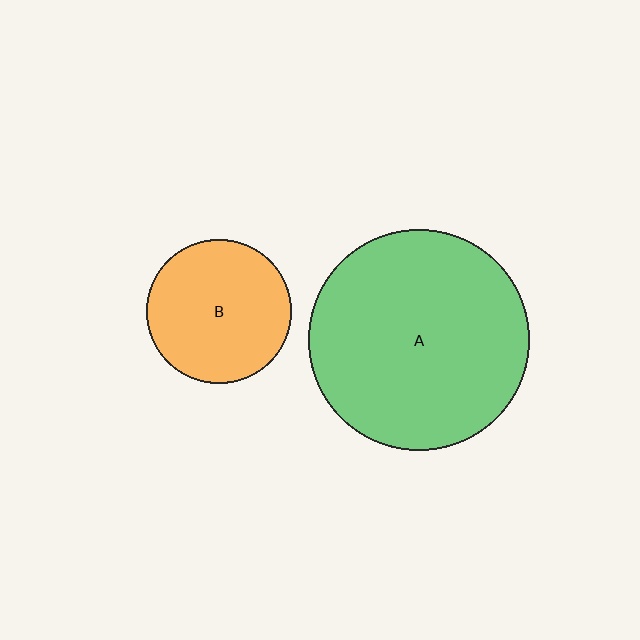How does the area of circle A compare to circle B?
Approximately 2.4 times.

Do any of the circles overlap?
No, none of the circles overlap.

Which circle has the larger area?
Circle A (green).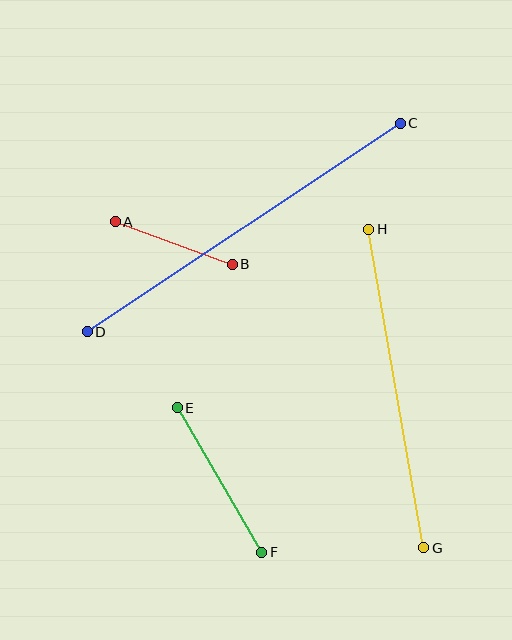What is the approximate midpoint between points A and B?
The midpoint is at approximately (174, 243) pixels.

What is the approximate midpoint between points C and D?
The midpoint is at approximately (244, 228) pixels.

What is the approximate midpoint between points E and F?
The midpoint is at approximately (219, 480) pixels.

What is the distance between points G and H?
The distance is approximately 323 pixels.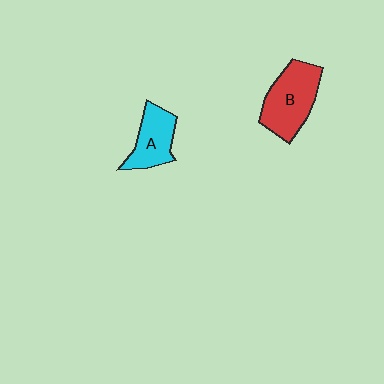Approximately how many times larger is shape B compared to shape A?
Approximately 1.4 times.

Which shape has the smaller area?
Shape A (cyan).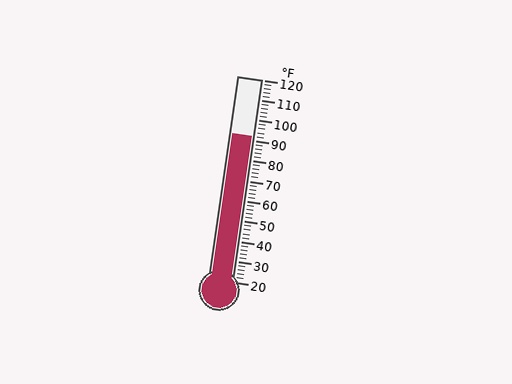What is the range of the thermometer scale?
The thermometer scale ranges from 20°F to 120°F.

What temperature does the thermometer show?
The thermometer shows approximately 92°F.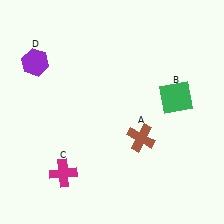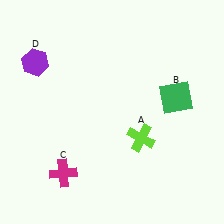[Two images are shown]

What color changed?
The cross (A) changed from brown in Image 1 to lime in Image 2.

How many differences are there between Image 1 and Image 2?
There is 1 difference between the two images.